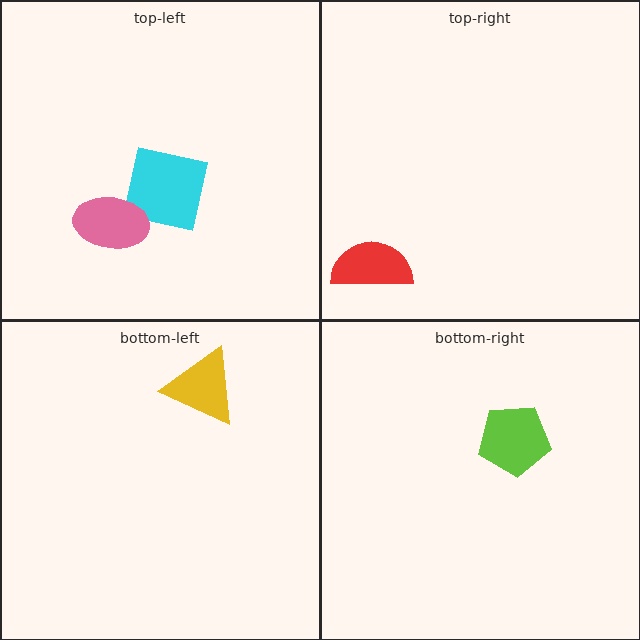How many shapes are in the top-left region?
2.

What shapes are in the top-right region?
The red semicircle.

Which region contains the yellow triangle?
The bottom-left region.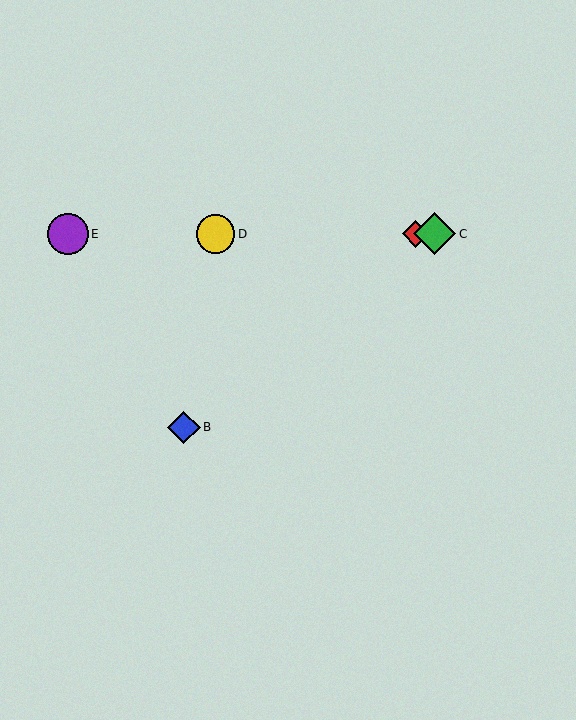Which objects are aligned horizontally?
Objects A, C, D, E are aligned horizontally.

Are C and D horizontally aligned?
Yes, both are at y≈234.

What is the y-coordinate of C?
Object C is at y≈234.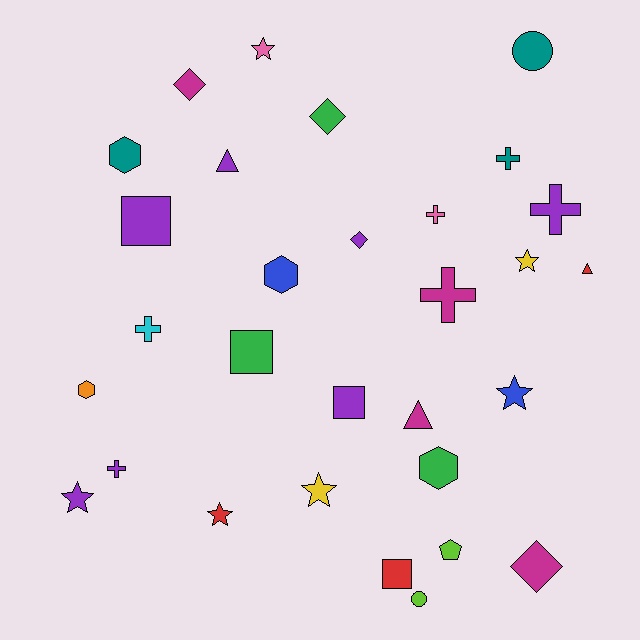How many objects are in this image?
There are 30 objects.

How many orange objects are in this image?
There is 1 orange object.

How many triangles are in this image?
There are 3 triangles.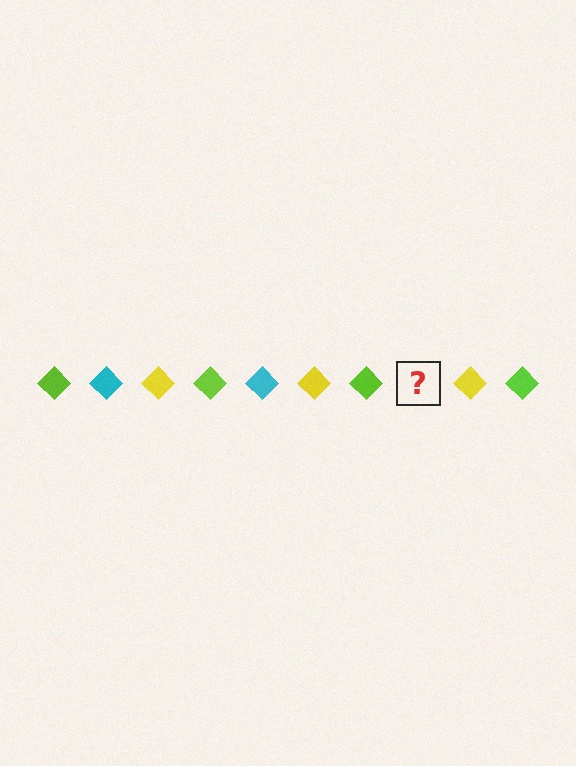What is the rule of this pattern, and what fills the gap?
The rule is that the pattern cycles through lime, cyan, yellow diamonds. The gap should be filled with a cyan diamond.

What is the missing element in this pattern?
The missing element is a cyan diamond.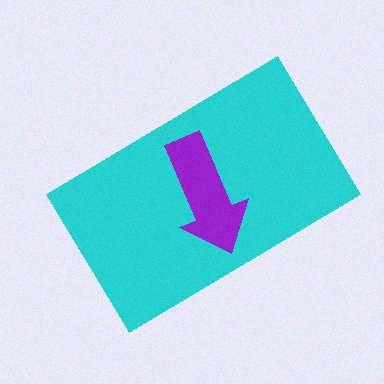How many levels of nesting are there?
2.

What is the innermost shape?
The purple arrow.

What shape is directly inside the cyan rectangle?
The purple arrow.